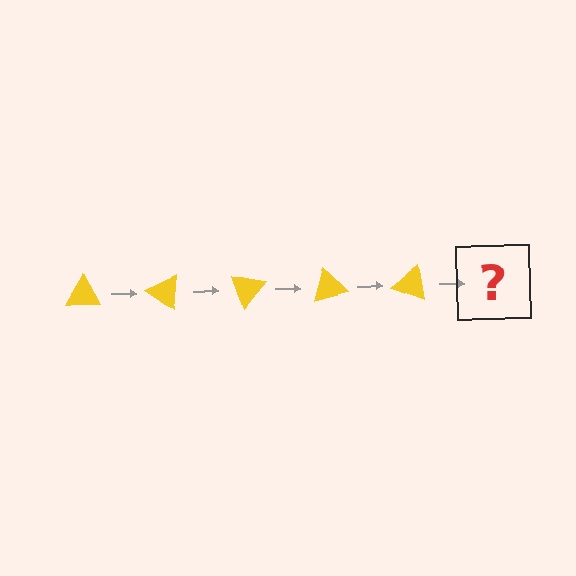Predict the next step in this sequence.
The next step is a yellow triangle rotated 175 degrees.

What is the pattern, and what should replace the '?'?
The pattern is that the triangle rotates 35 degrees each step. The '?' should be a yellow triangle rotated 175 degrees.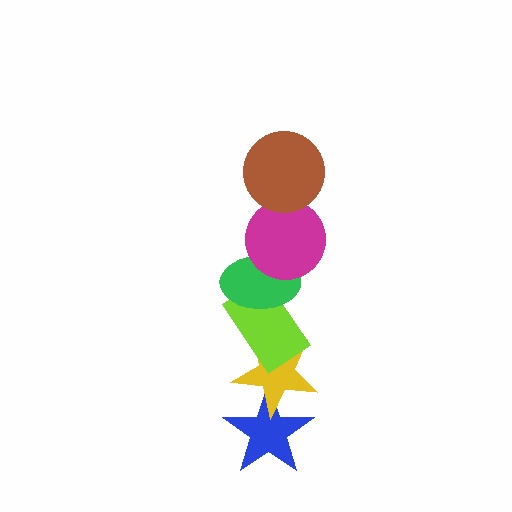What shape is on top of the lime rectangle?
The green ellipse is on top of the lime rectangle.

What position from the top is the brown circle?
The brown circle is 1st from the top.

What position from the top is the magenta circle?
The magenta circle is 2nd from the top.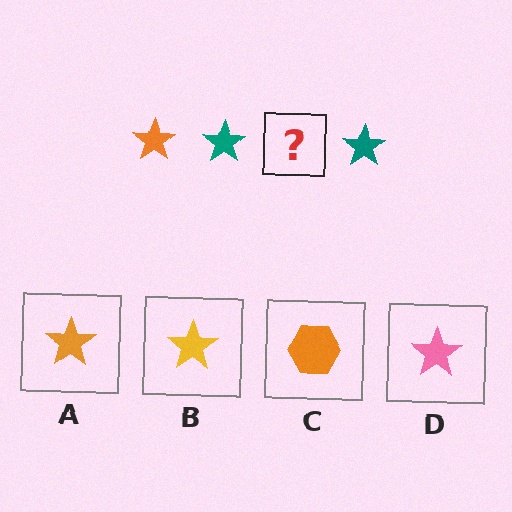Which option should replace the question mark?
Option A.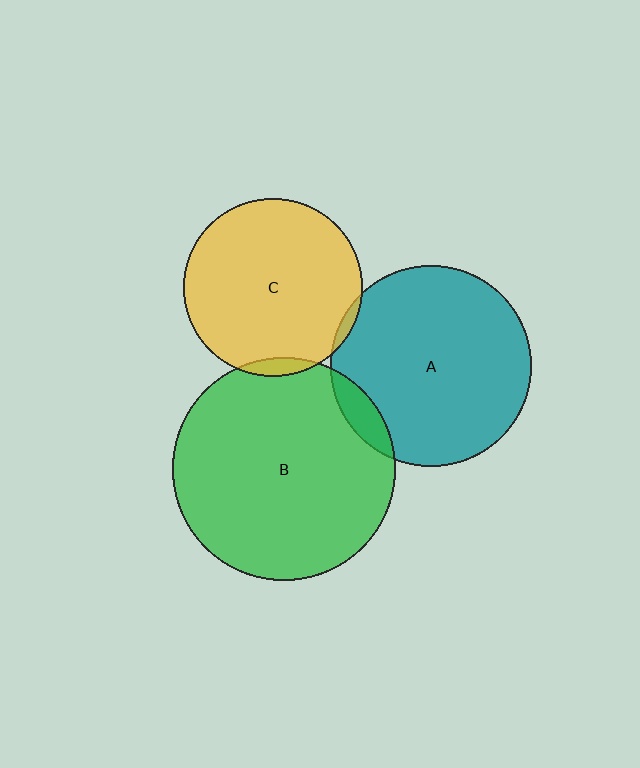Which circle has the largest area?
Circle B (green).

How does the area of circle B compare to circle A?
Approximately 1.2 times.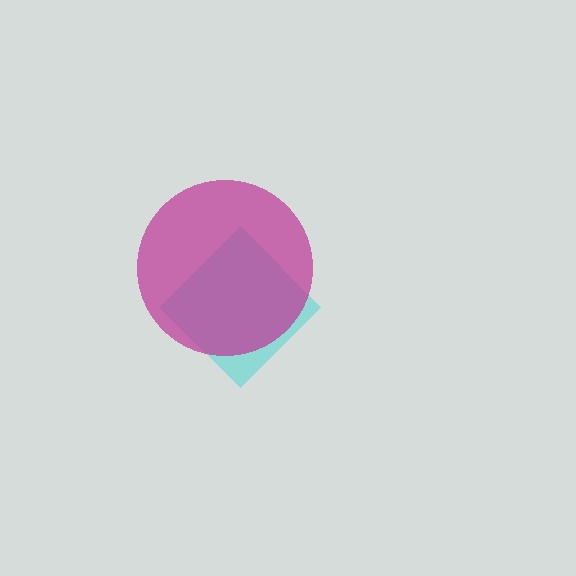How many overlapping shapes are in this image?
There are 2 overlapping shapes in the image.